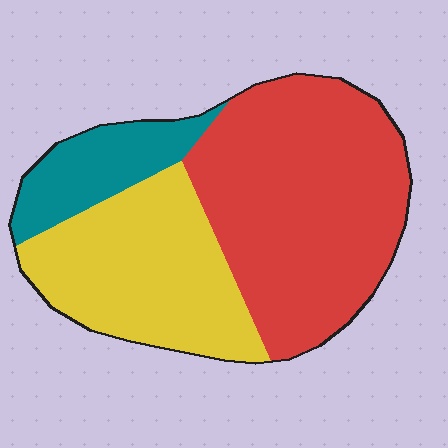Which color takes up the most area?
Red, at roughly 50%.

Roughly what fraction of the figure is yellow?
Yellow covers about 35% of the figure.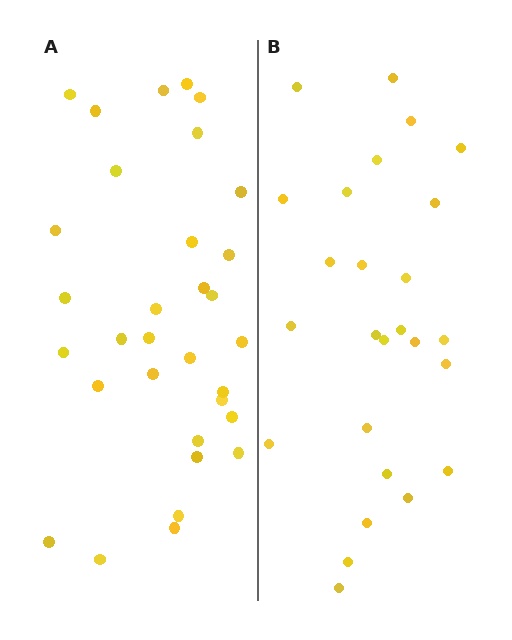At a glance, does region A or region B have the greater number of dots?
Region A (the left region) has more dots.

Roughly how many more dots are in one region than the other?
Region A has about 6 more dots than region B.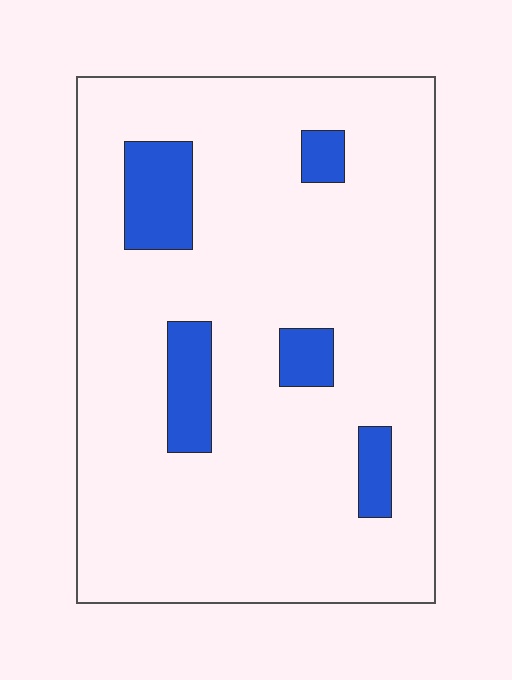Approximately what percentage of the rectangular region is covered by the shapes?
Approximately 10%.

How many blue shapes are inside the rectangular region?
5.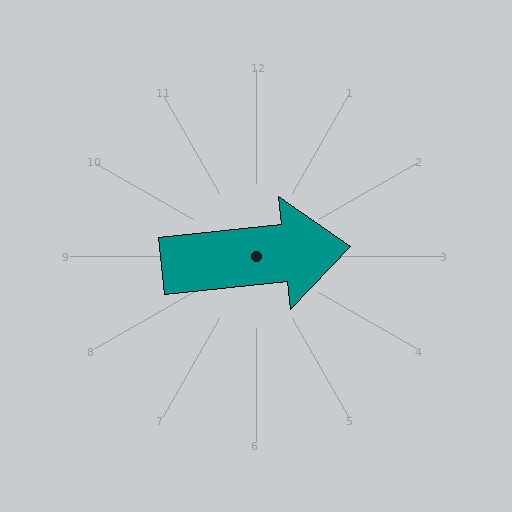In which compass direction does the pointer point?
East.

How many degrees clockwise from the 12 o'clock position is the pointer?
Approximately 84 degrees.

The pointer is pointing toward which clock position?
Roughly 3 o'clock.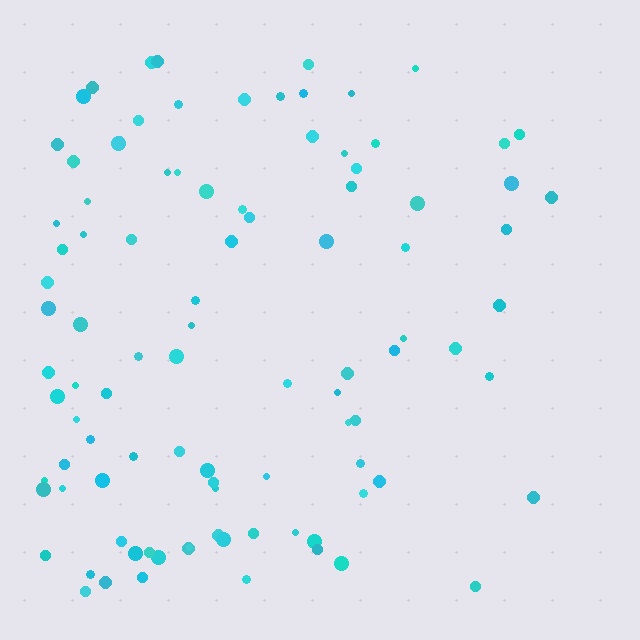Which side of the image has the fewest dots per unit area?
The right.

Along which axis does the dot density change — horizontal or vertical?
Horizontal.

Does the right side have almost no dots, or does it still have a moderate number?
Still a moderate number, just noticeably fewer than the left.